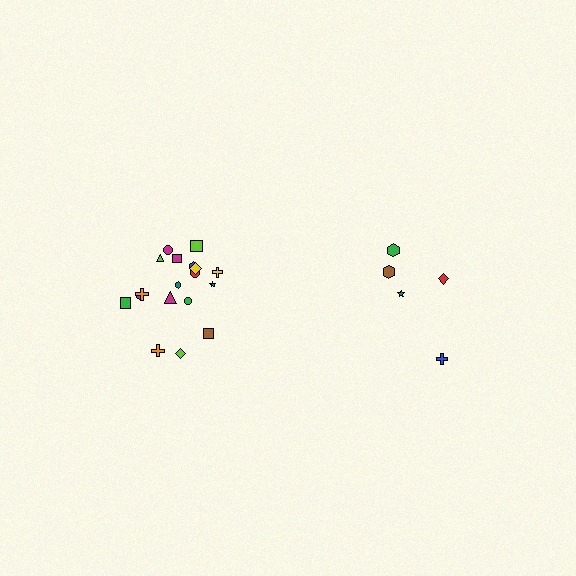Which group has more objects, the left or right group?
The left group.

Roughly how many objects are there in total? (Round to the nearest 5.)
Roughly 25 objects in total.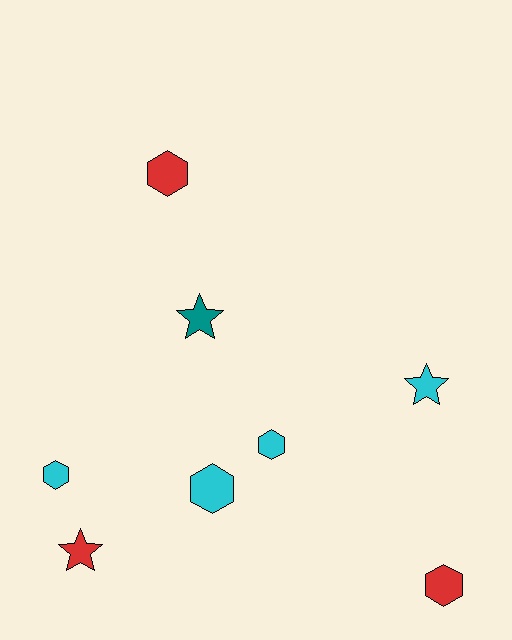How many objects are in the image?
There are 8 objects.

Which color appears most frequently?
Cyan, with 4 objects.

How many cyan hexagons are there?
There are 3 cyan hexagons.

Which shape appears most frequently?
Hexagon, with 5 objects.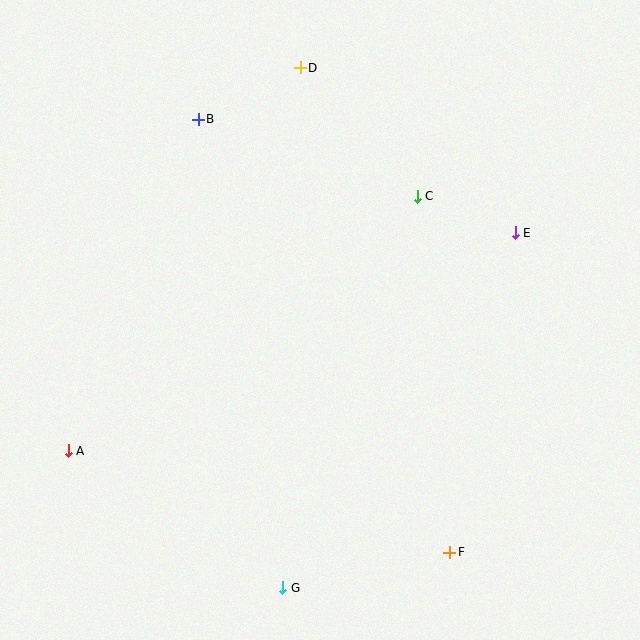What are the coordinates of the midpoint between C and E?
The midpoint between C and E is at (466, 214).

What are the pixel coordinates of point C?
Point C is at (417, 196).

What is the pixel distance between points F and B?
The distance between F and B is 501 pixels.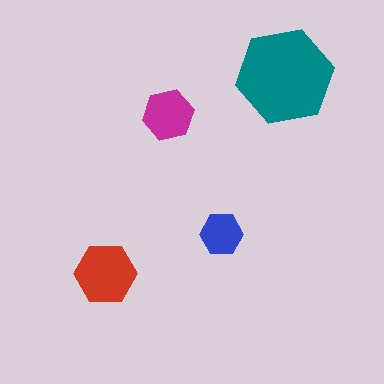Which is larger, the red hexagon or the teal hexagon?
The teal one.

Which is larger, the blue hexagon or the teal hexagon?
The teal one.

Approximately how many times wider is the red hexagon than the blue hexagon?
About 1.5 times wider.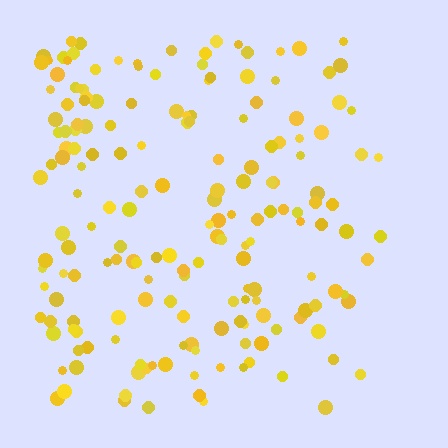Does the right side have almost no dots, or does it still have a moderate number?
Still a moderate number, just noticeably fewer than the left.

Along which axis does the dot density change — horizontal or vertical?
Horizontal.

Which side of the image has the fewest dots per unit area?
The right.